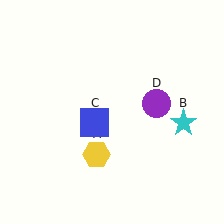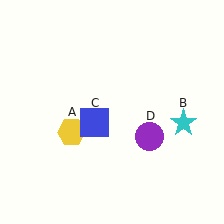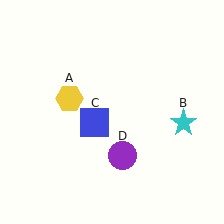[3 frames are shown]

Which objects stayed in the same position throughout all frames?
Cyan star (object B) and blue square (object C) remained stationary.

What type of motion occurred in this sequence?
The yellow hexagon (object A), purple circle (object D) rotated clockwise around the center of the scene.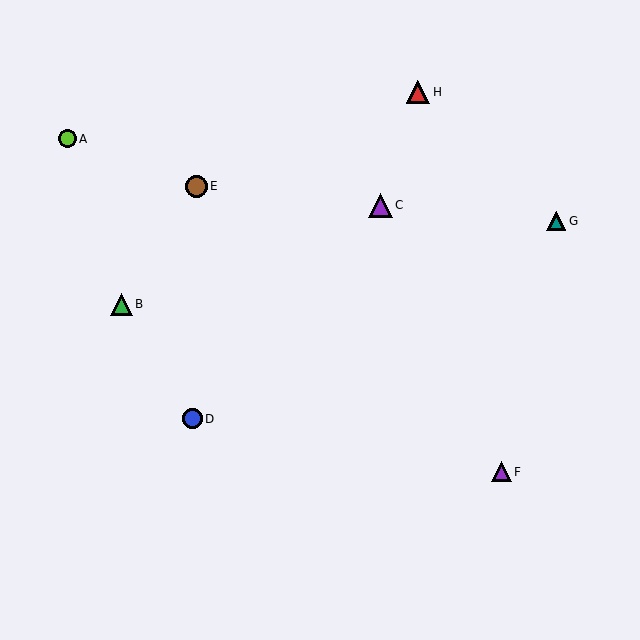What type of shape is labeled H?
Shape H is a red triangle.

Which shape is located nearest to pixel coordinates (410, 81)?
The red triangle (labeled H) at (418, 92) is nearest to that location.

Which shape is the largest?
The purple triangle (labeled C) is the largest.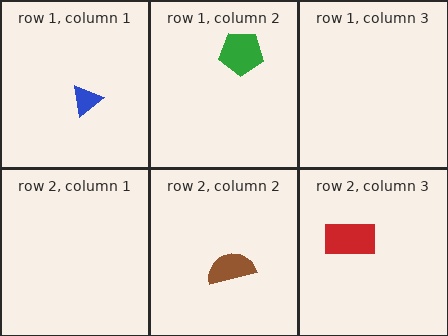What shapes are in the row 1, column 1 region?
The blue triangle.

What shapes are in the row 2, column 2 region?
The brown semicircle.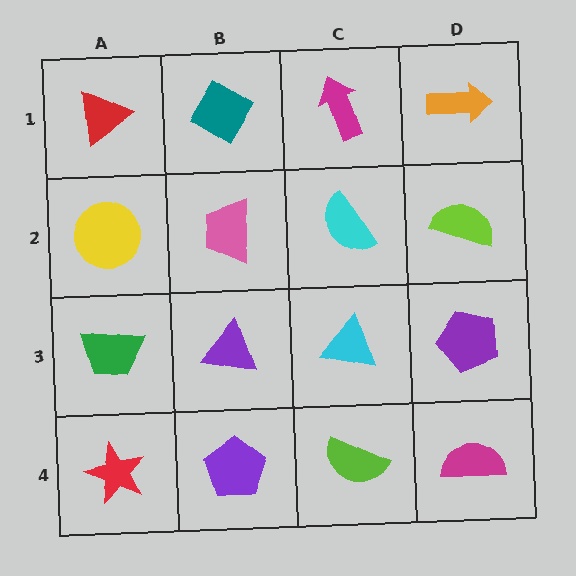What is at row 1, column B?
A teal diamond.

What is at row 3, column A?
A green trapezoid.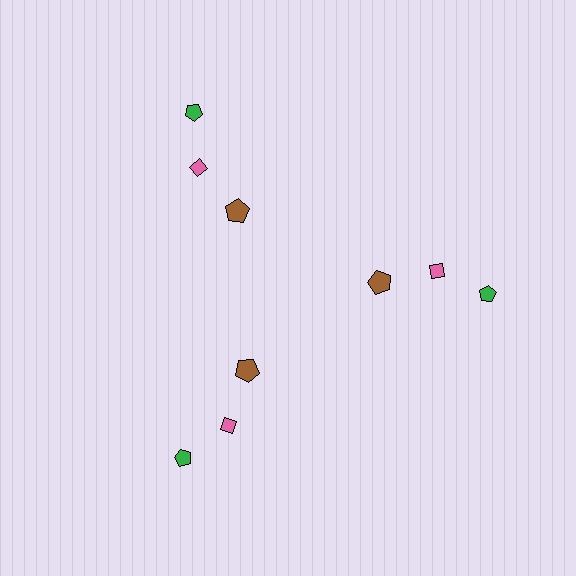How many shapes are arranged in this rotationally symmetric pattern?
There are 9 shapes, arranged in 3 groups of 3.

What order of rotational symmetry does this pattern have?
This pattern has 3-fold rotational symmetry.